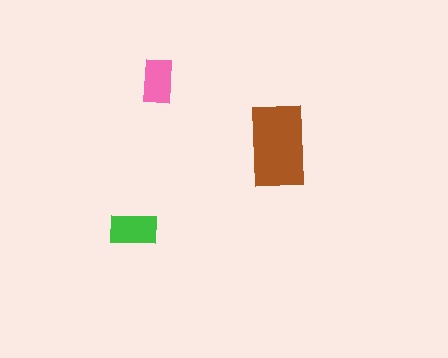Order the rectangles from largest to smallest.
the brown one, the green one, the pink one.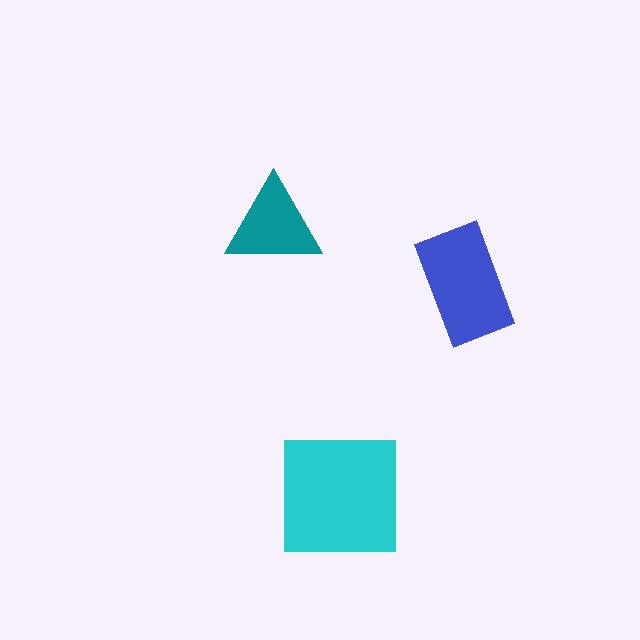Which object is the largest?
The cyan square.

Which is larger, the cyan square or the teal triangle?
The cyan square.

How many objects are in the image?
There are 3 objects in the image.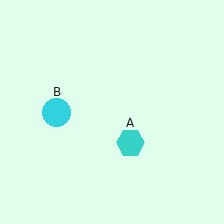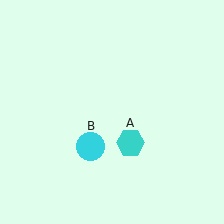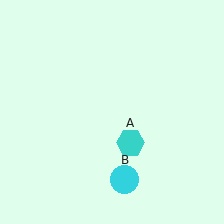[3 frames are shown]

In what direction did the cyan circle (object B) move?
The cyan circle (object B) moved down and to the right.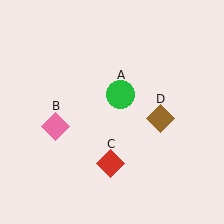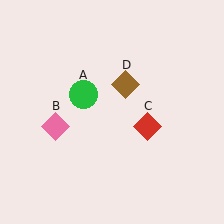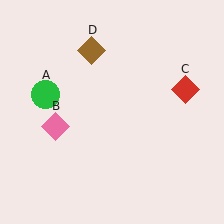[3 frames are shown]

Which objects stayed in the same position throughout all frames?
Pink diamond (object B) remained stationary.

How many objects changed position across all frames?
3 objects changed position: green circle (object A), red diamond (object C), brown diamond (object D).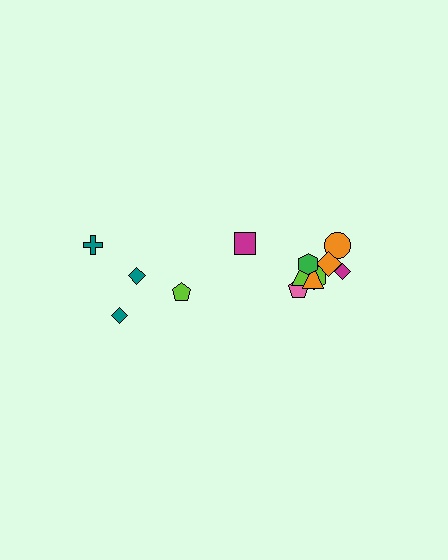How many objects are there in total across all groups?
There are 13 objects.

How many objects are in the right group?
There are 8 objects.